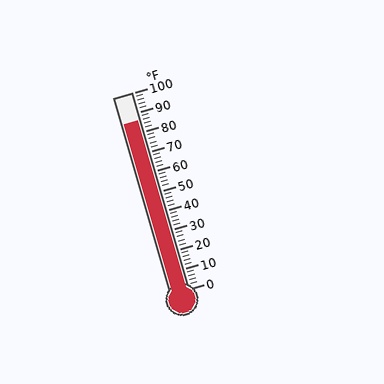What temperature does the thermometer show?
The thermometer shows approximately 86°F.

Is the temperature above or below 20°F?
The temperature is above 20°F.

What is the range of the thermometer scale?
The thermometer scale ranges from 0°F to 100°F.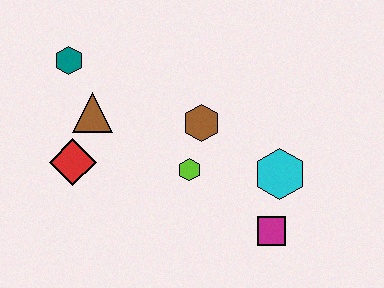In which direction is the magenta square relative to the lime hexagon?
The magenta square is to the right of the lime hexagon.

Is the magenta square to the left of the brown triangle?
No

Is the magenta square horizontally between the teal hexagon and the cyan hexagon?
Yes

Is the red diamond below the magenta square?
No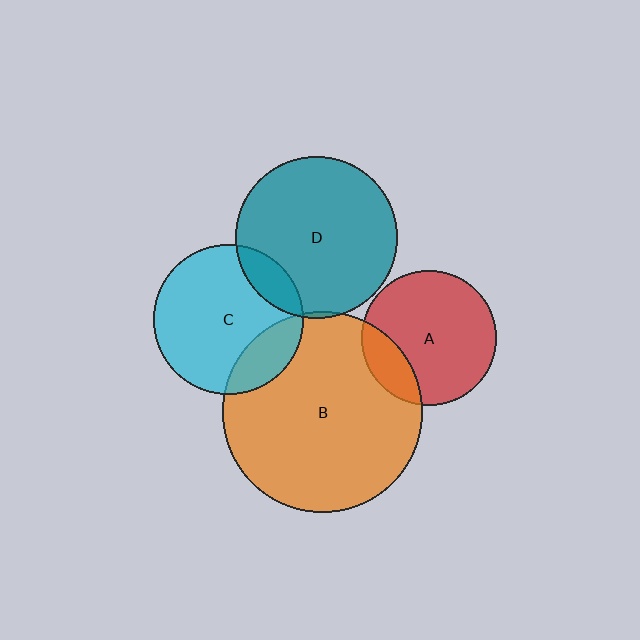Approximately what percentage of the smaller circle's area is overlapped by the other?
Approximately 5%.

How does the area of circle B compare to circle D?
Approximately 1.5 times.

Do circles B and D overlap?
Yes.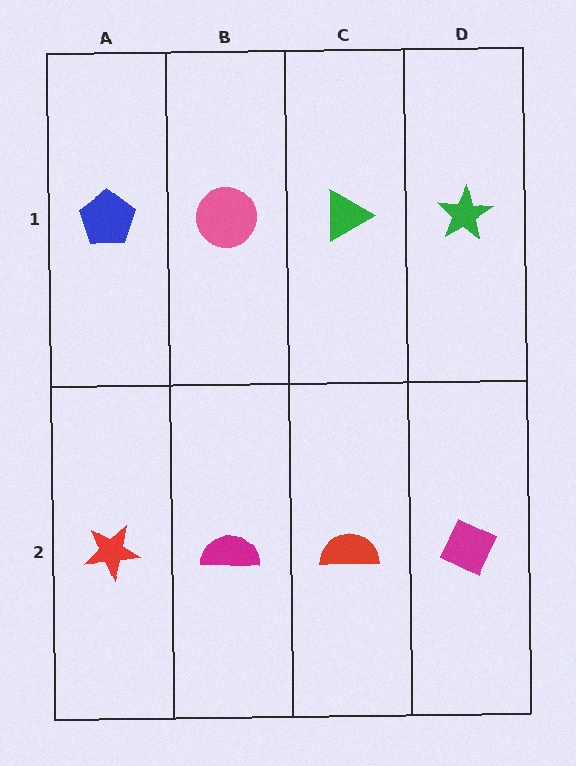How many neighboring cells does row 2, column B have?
3.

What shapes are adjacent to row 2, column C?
A green triangle (row 1, column C), a magenta semicircle (row 2, column B), a magenta diamond (row 2, column D).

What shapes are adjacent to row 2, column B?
A pink circle (row 1, column B), a red star (row 2, column A), a red semicircle (row 2, column C).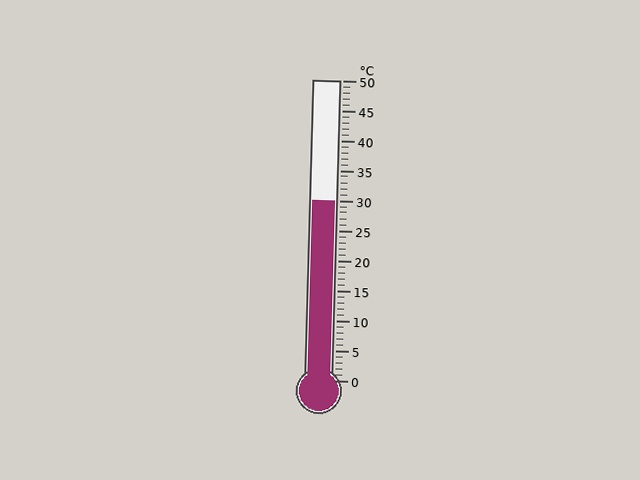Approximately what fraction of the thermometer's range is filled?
The thermometer is filled to approximately 60% of its range.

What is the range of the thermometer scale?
The thermometer scale ranges from 0°C to 50°C.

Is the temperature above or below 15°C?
The temperature is above 15°C.